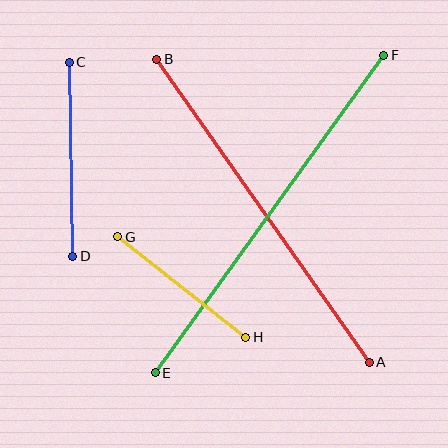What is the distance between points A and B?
The distance is approximately 370 pixels.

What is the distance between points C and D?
The distance is approximately 194 pixels.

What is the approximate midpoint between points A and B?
The midpoint is at approximately (263, 211) pixels.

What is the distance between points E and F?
The distance is approximately 391 pixels.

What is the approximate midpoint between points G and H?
The midpoint is at approximately (182, 287) pixels.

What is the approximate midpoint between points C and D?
The midpoint is at approximately (71, 159) pixels.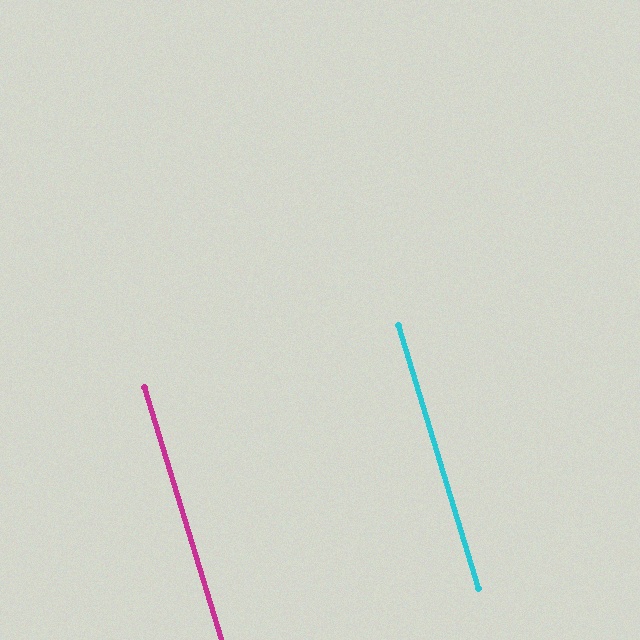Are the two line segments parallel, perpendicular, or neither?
Parallel — their directions differ by only 0.0°.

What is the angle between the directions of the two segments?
Approximately 0 degrees.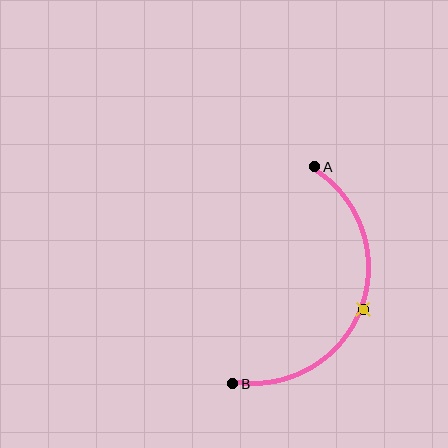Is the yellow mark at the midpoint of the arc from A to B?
Yes. The yellow mark lies on the arc at equal arc-length from both A and B — it is the arc midpoint.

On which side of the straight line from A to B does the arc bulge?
The arc bulges to the right of the straight line connecting A and B.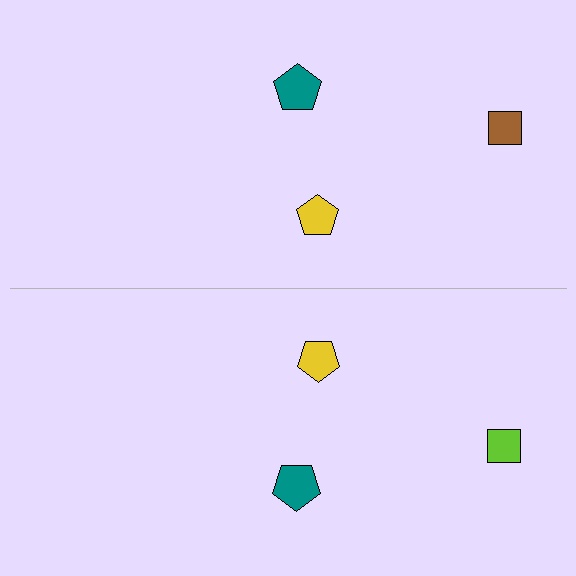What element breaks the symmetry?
The lime square on the bottom side breaks the symmetry — its mirror counterpart is brown.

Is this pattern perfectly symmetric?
No, the pattern is not perfectly symmetric. The lime square on the bottom side breaks the symmetry — its mirror counterpart is brown.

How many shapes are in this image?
There are 6 shapes in this image.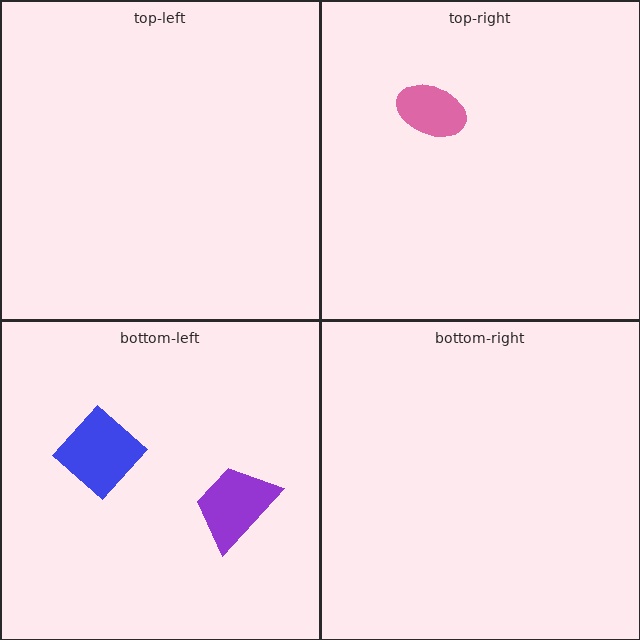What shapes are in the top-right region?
The pink ellipse.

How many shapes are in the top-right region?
1.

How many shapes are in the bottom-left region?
2.